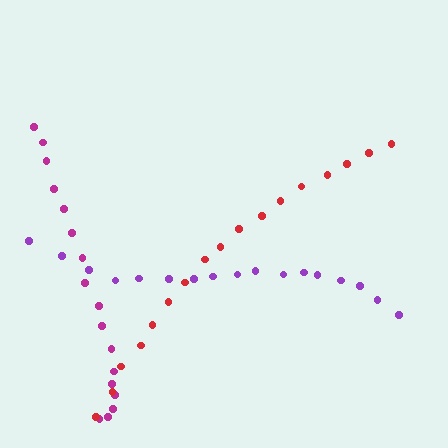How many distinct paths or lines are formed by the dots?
There are 3 distinct paths.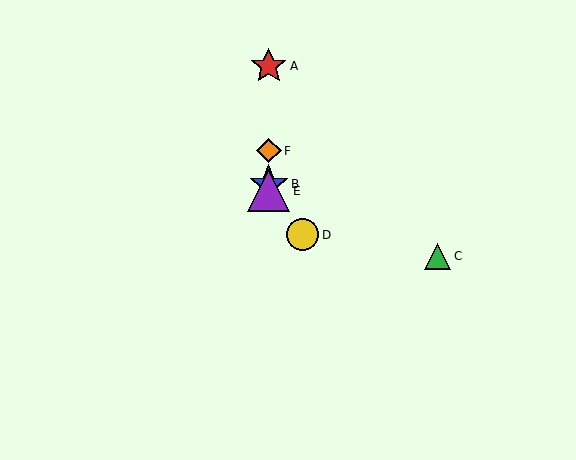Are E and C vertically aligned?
No, E is at x≈269 and C is at x≈438.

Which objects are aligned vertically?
Objects A, B, E, F are aligned vertically.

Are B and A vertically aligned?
Yes, both are at x≈269.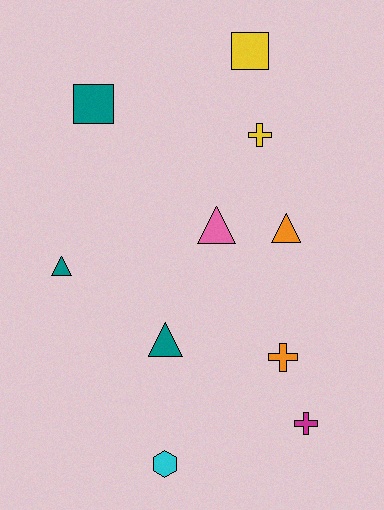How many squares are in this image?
There are 2 squares.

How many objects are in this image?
There are 10 objects.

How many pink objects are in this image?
There is 1 pink object.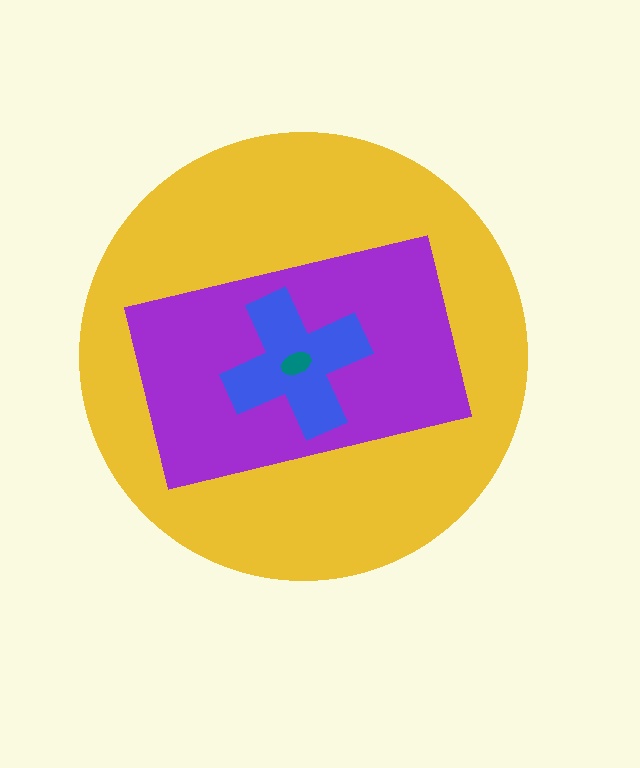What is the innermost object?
The teal ellipse.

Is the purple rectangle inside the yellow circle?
Yes.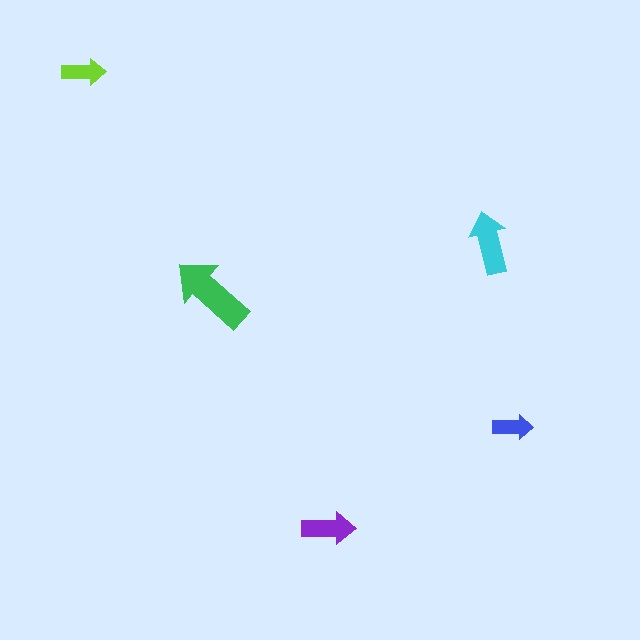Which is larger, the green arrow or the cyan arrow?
The green one.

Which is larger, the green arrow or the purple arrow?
The green one.